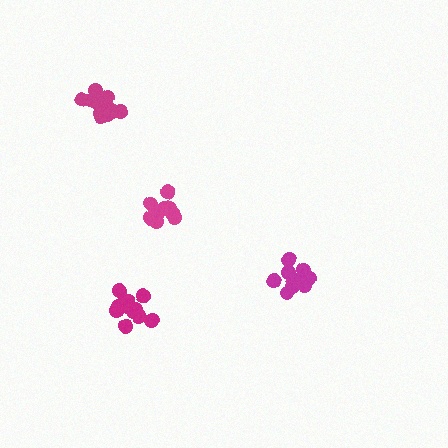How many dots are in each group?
Group 1: 13 dots, Group 2: 13 dots, Group 3: 9 dots, Group 4: 14 dots (49 total).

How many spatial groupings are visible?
There are 4 spatial groupings.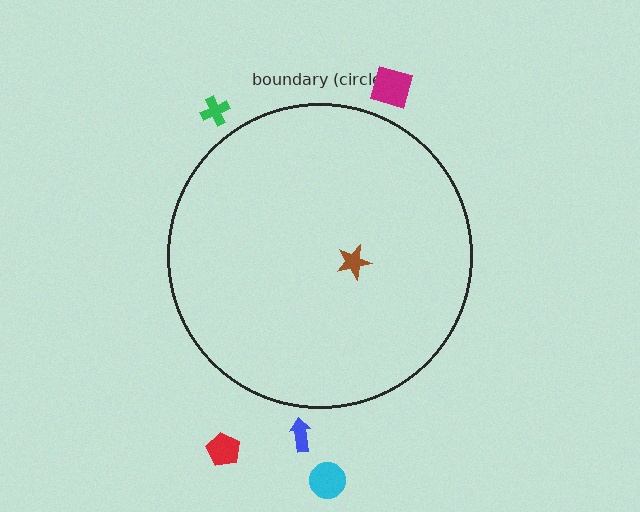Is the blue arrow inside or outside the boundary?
Outside.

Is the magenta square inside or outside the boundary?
Outside.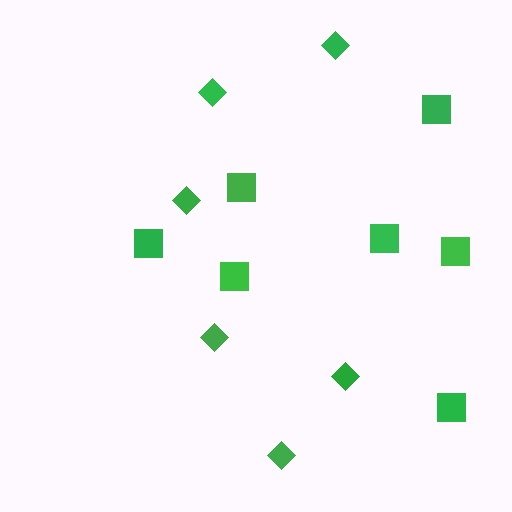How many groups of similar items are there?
There are 2 groups: one group of squares (7) and one group of diamonds (6).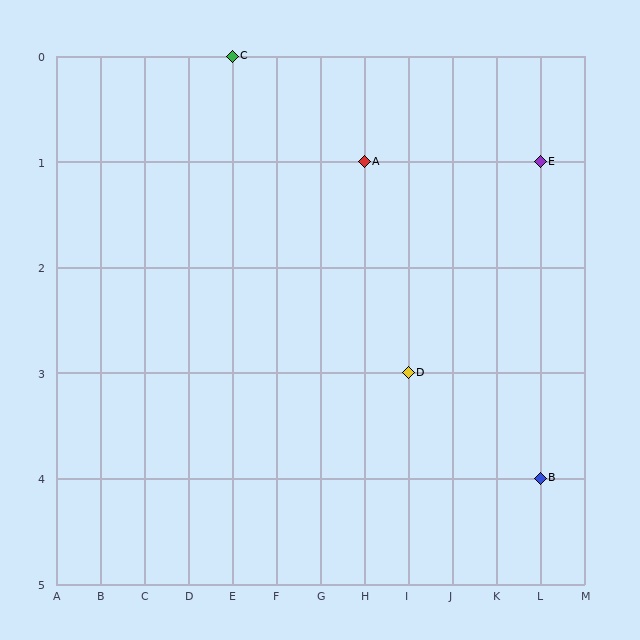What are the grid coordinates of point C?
Point C is at grid coordinates (E, 0).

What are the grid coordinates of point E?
Point E is at grid coordinates (L, 1).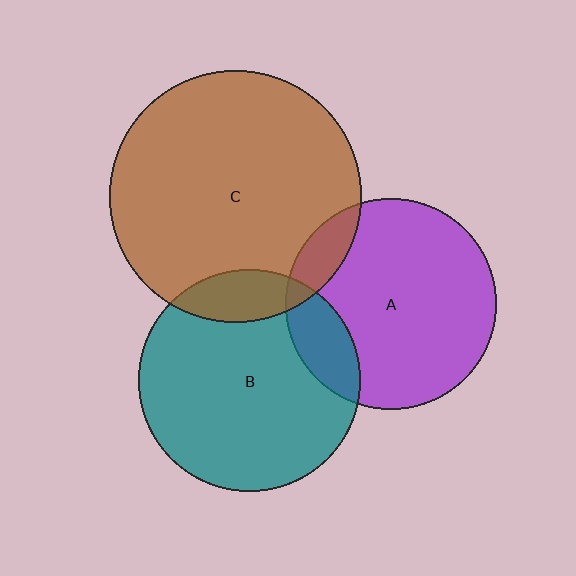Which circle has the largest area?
Circle C (brown).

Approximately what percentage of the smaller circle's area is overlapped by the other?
Approximately 10%.